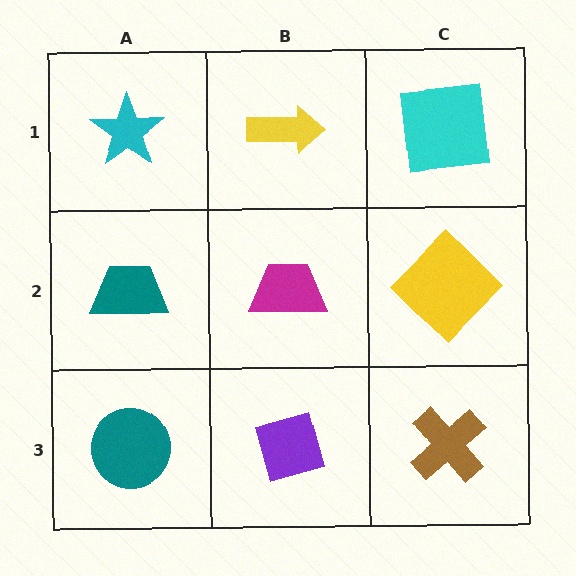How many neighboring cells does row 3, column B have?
3.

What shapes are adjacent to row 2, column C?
A cyan square (row 1, column C), a brown cross (row 3, column C), a magenta trapezoid (row 2, column B).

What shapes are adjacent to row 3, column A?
A teal trapezoid (row 2, column A), a purple diamond (row 3, column B).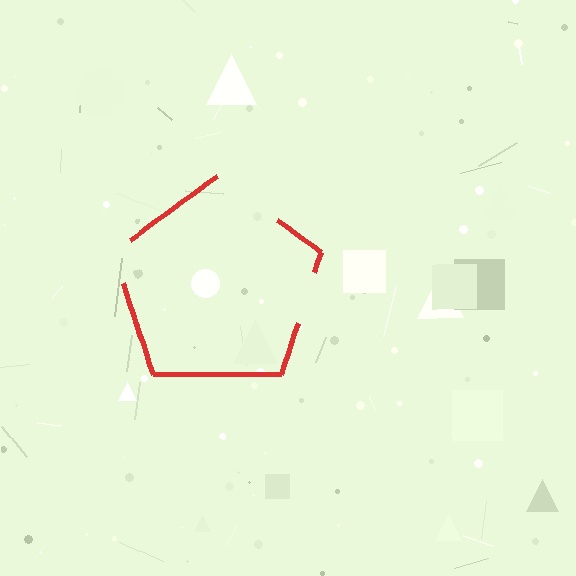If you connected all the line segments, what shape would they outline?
They would outline a pentagon.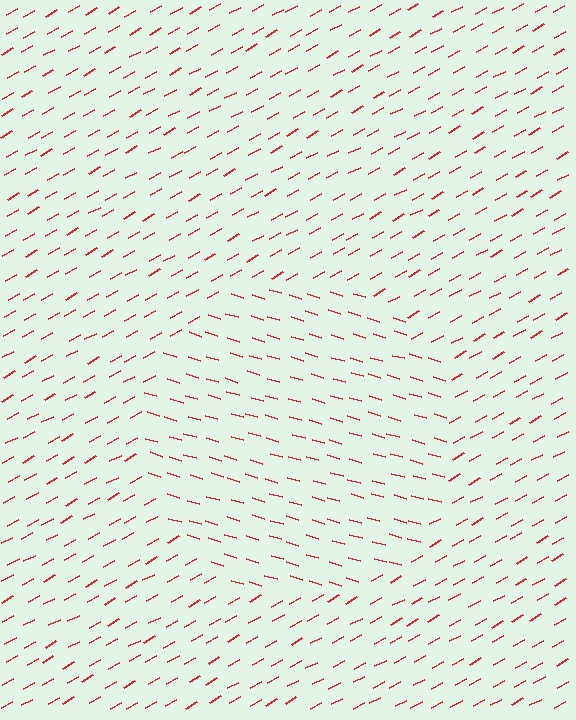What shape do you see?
I see a circle.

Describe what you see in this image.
The image is filled with small red line segments. A circle region in the image has lines oriented differently from the surrounding lines, creating a visible texture boundary.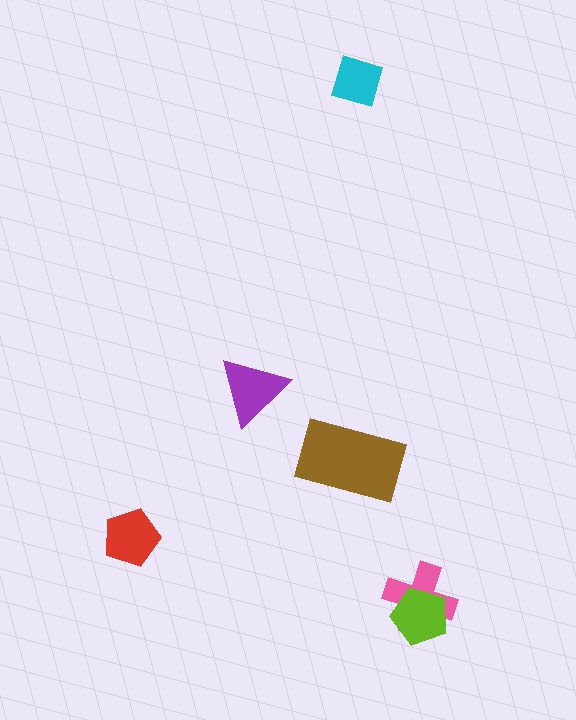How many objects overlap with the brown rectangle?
0 objects overlap with the brown rectangle.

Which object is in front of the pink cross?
The lime pentagon is in front of the pink cross.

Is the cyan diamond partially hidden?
No, no other shape covers it.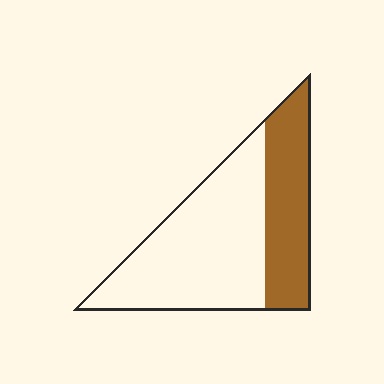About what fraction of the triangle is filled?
About one third (1/3).